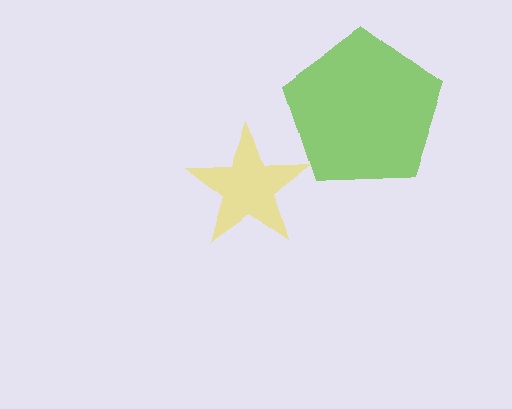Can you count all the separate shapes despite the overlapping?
Yes, there are 2 separate shapes.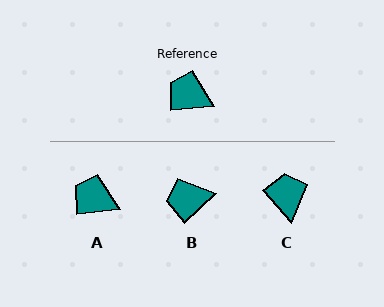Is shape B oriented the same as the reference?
No, it is off by about 37 degrees.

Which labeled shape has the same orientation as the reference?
A.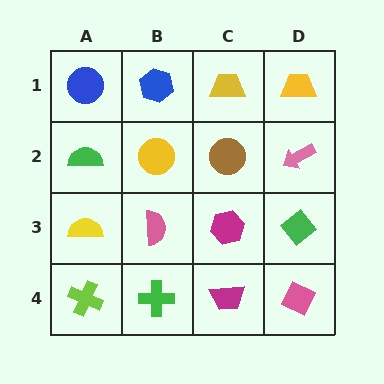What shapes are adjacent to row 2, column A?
A blue circle (row 1, column A), a yellow semicircle (row 3, column A), a yellow circle (row 2, column B).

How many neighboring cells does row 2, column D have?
3.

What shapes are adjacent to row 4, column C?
A magenta hexagon (row 3, column C), a green cross (row 4, column B), a pink diamond (row 4, column D).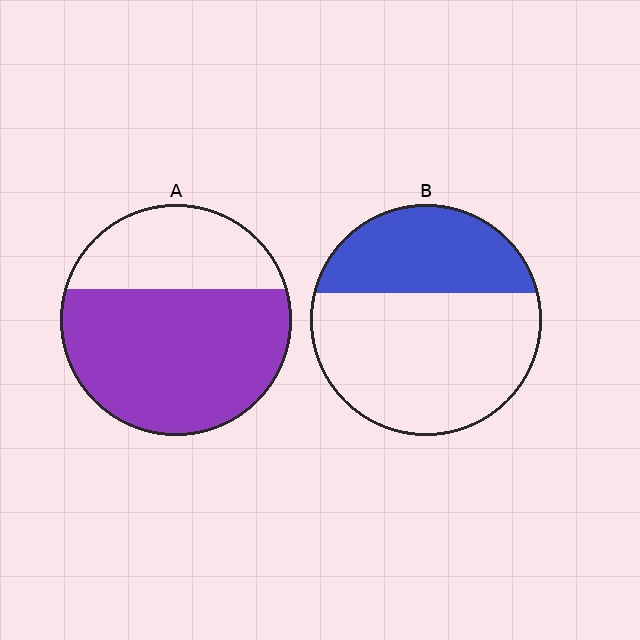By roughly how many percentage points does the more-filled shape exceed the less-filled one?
By roughly 30 percentage points (A over B).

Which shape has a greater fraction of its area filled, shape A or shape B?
Shape A.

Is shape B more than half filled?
No.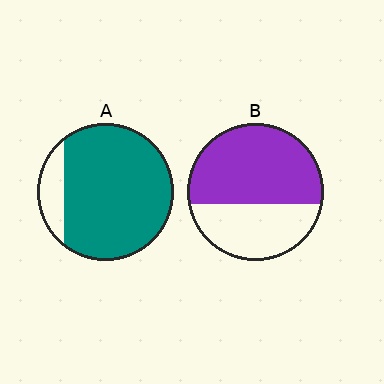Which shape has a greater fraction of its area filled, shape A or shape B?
Shape A.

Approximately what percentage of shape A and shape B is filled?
A is approximately 85% and B is approximately 60%.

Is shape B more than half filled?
Yes.